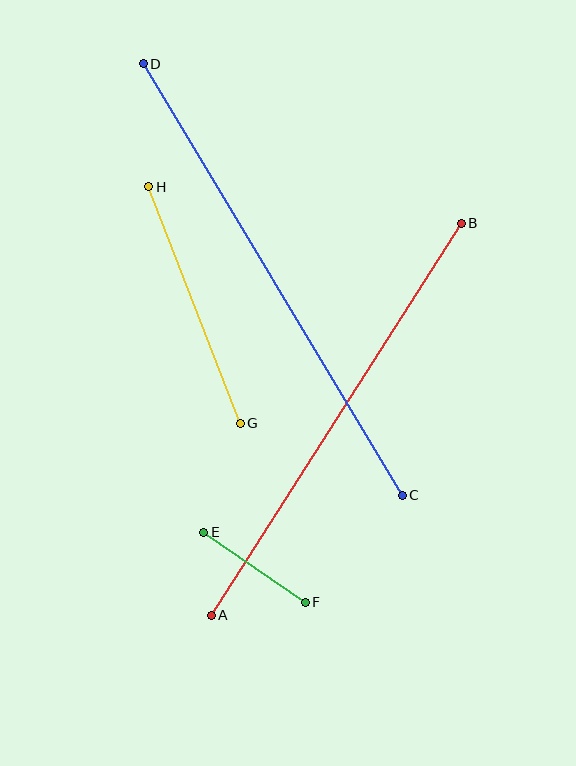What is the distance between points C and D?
The distance is approximately 503 pixels.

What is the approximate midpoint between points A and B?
The midpoint is at approximately (336, 419) pixels.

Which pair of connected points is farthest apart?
Points C and D are farthest apart.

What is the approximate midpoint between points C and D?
The midpoint is at approximately (273, 279) pixels.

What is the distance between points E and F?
The distance is approximately 123 pixels.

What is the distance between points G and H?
The distance is approximately 254 pixels.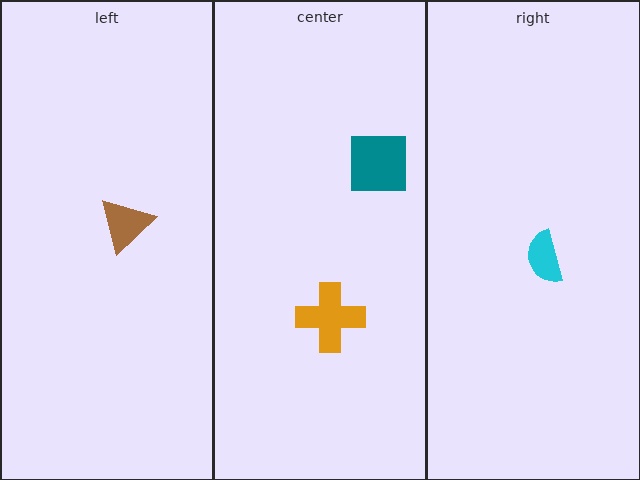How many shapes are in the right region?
1.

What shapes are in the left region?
The brown triangle.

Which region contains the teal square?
The center region.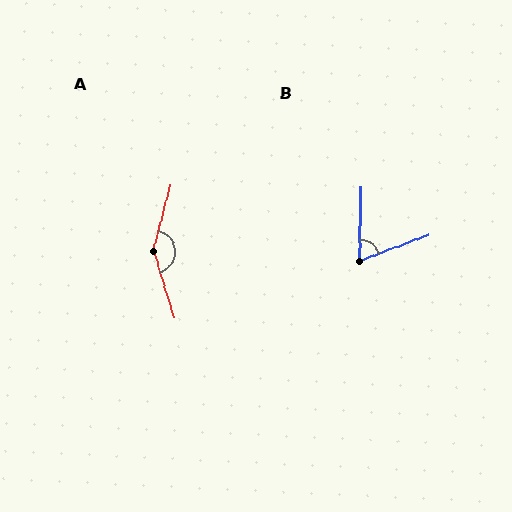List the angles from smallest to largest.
B (68°), A (148°).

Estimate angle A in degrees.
Approximately 148 degrees.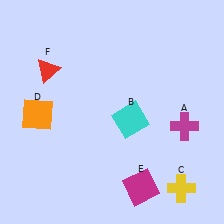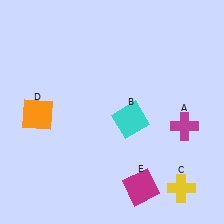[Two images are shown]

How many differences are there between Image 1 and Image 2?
There is 1 difference between the two images.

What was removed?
The red triangle (F) was removed in Image 2.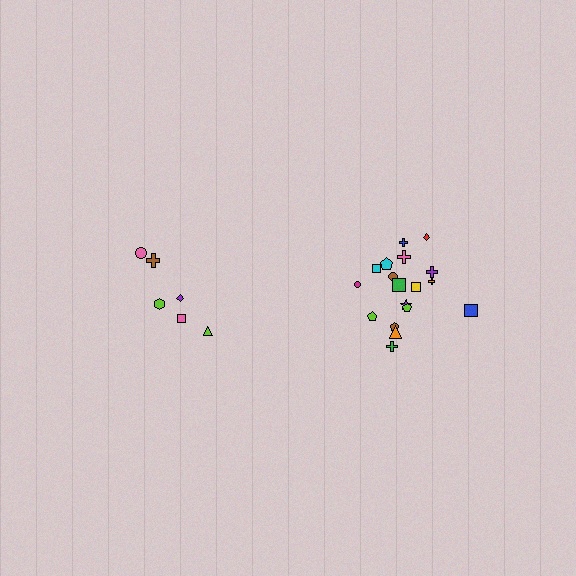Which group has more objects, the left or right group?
The right group.